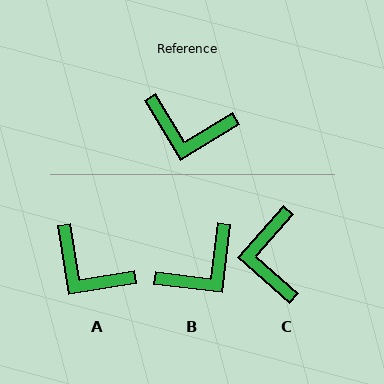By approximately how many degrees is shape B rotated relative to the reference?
Approximately 52 degrees counter-clockwise.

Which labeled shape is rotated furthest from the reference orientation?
C, about 73 degrees away.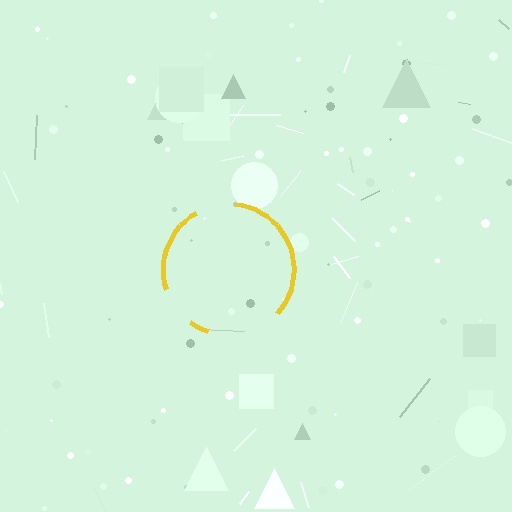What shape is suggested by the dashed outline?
The dashed outline suggests a circle.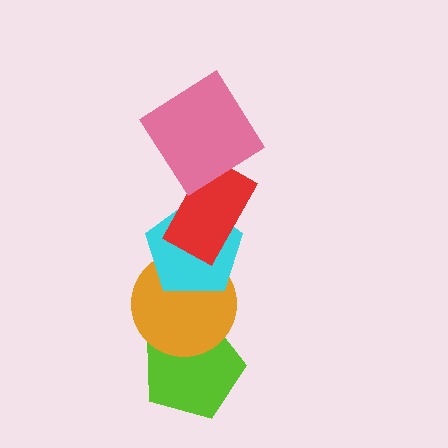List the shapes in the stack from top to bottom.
From top to bottom: the pink diamond, the red rectangle, the cyan pentagon, the orange circle, the lime pentagon.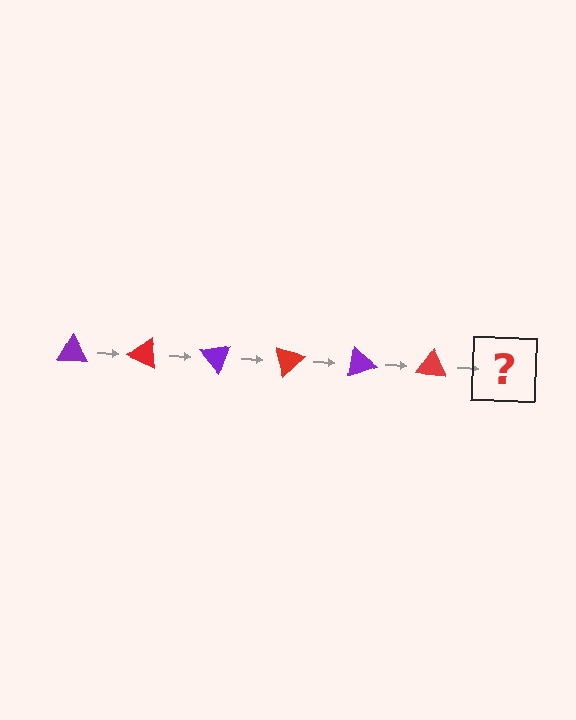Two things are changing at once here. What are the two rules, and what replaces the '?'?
The two rules are that it rotates 25 degrees each step and the color cycles through purple and red. The '?' should be a purple triangle, rotated 150 degrees from the start.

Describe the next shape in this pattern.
It should be a purple triangle, rotated 150 degrees from the start.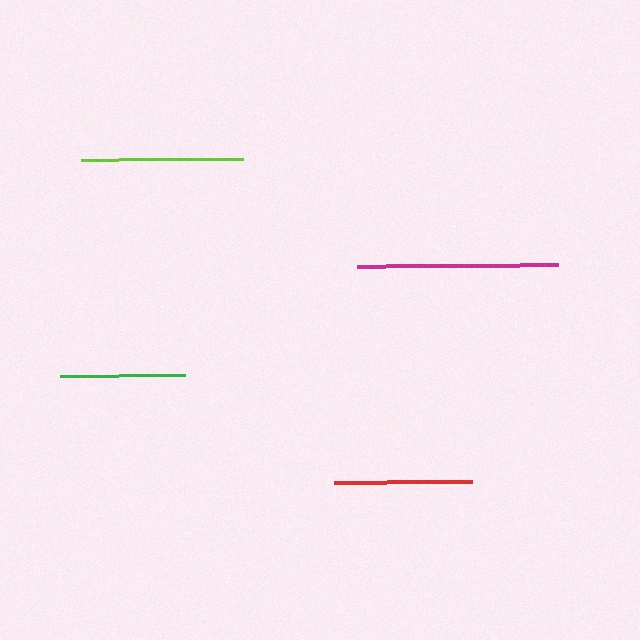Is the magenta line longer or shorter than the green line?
The magenta line is longer than the green line.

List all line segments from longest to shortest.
From longest to shortest: magenta, lime, red, green.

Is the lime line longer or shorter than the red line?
The lime line is longer than the red line.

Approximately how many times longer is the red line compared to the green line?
The red line is approximately 1.1 times the length of the green line.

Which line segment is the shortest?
The green line is the shortest at approximately 125 pixels.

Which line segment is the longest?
The magenta line is the longest at approximately 201 pixels.